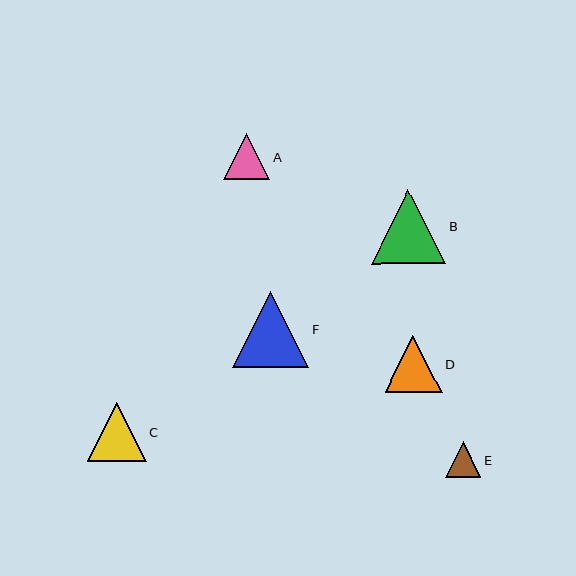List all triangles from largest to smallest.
From largest to smallest: F, B, C, D, A, E.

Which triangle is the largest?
Triangle F is the largest with a size of approximately 76 pixels.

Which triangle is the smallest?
Triangle E is the smallest with a size of approximately 35 pixels.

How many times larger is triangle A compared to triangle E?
Triangle A is approximately 1.3 times the size of triangle E.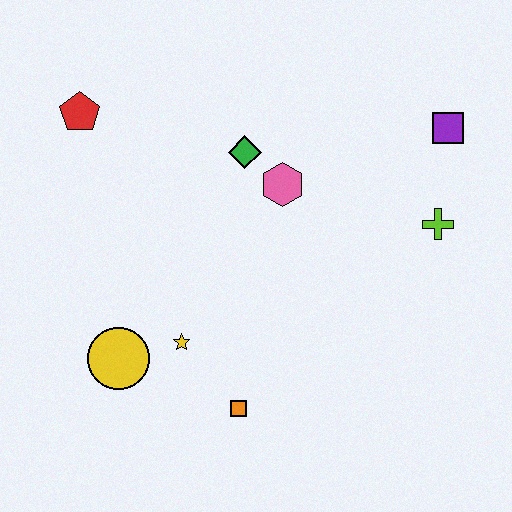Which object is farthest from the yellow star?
The purple square is farthest from the yellow star.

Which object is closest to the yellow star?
The yellow circle is closest to the yellow star.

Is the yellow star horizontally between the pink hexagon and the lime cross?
No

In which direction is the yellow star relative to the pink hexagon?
The yellow star is below the pink hexagon.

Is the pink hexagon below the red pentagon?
Yes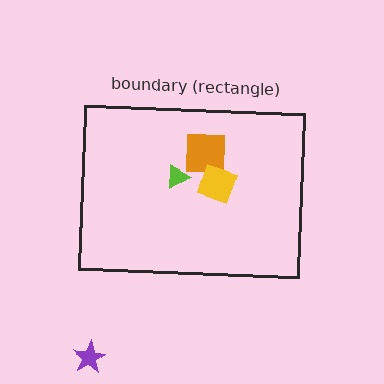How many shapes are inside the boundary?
3 inside, 1 outside.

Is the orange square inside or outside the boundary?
Inside.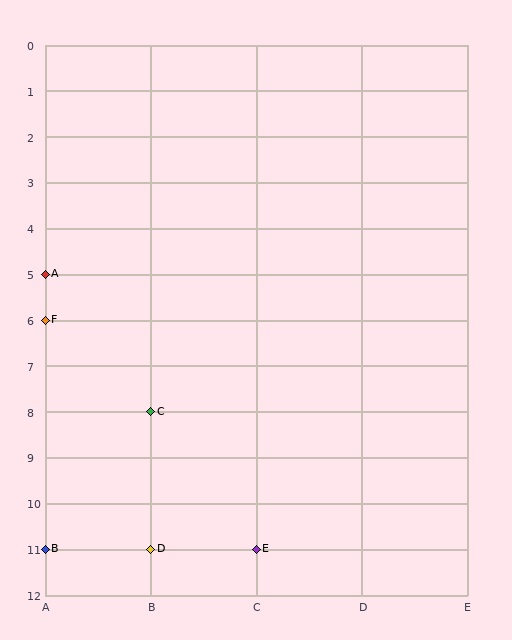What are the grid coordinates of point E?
Point E is at grid coordinates (C, 11).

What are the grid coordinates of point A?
Point A is at grid coordinates (A, 5).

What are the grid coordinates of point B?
Point B is at grid coordinates (A, 11).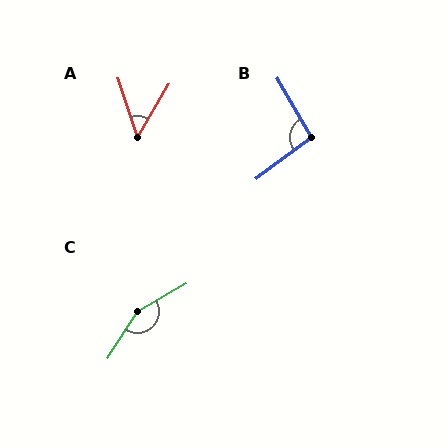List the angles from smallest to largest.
A (48°), B (96°), C (153°).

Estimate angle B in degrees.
Approximately 96 degrees.